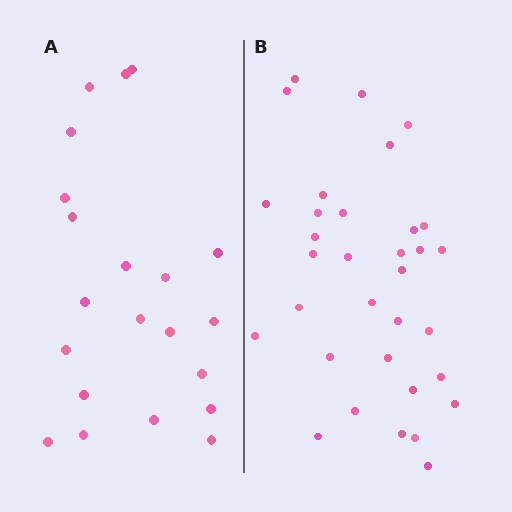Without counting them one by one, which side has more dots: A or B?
Region B (the right region) has more dots.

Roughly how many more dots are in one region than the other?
Region B has roughly 12 or so more dots than region A.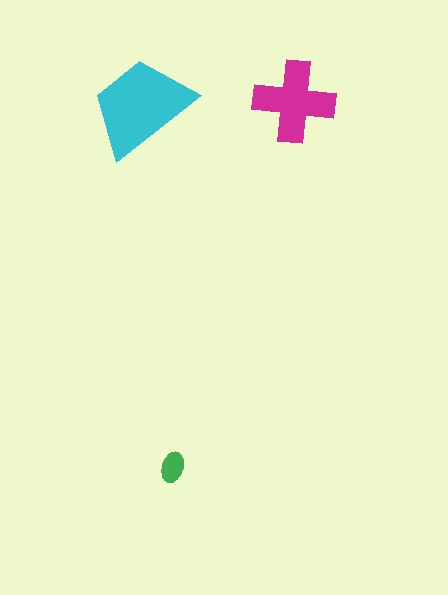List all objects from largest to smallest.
The cyan trapezoid, the magenta cross, the green ellipse.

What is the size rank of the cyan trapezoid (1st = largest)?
1st.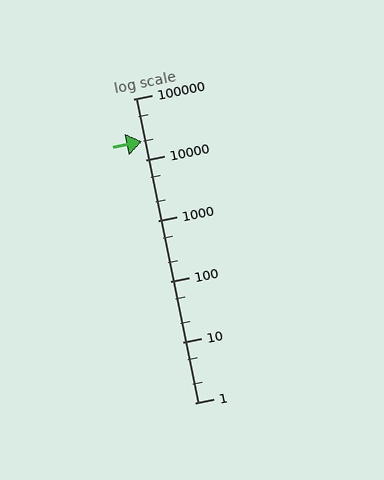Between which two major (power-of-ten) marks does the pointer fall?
The pointer is between 10000 and 100000.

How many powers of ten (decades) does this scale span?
The scale spans 5 decades, from 1 to 100000.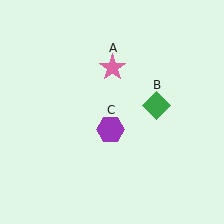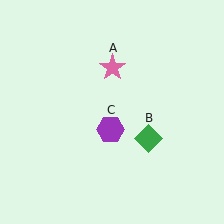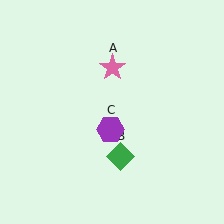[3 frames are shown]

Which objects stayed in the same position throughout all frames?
Pink star (object A) and purple hexagon (object C) remained stationary.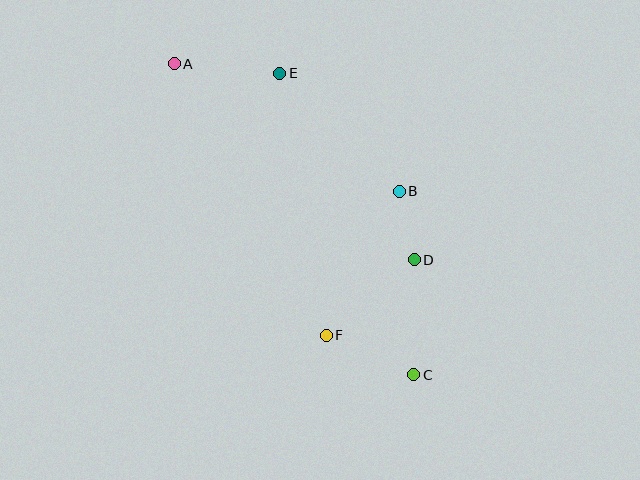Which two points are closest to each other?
Points B and D are closest to each other.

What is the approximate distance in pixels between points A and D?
The distance between A and D is approximately 310 pixels.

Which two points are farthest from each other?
Points A and C are farthest from each other.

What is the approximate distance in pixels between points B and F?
The distance between B and F is approximately 161 pixels.